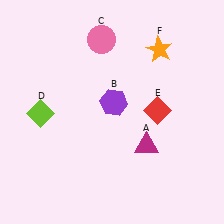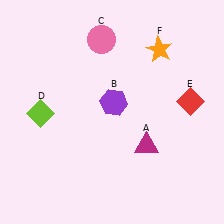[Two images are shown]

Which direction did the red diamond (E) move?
The red diamond (E) moved right.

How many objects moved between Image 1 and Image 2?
1 object moved between the two images.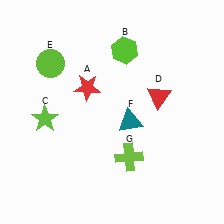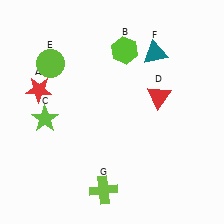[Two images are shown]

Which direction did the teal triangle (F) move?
The teal triangle (F) moved up.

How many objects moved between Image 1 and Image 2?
3 objects moved between the two images.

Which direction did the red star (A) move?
The red star (A) moved left.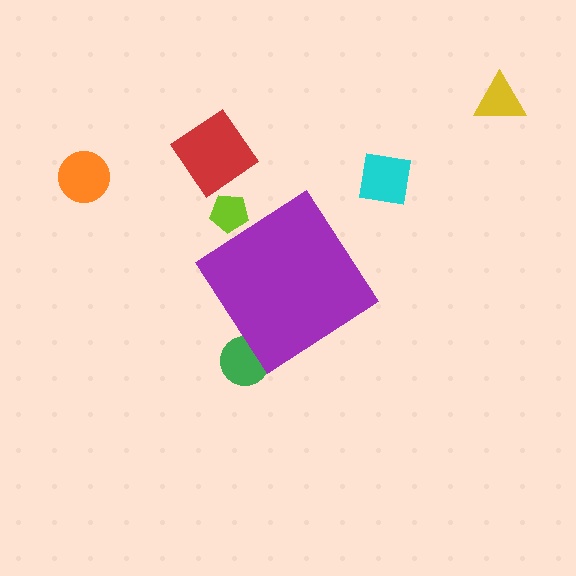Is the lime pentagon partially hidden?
Yes, the lime pentagon is partially hidden behind the purple diamond.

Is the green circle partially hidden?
Yes, the green circle is partially hidden behind the purple diamond.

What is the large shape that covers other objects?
A purple diamond.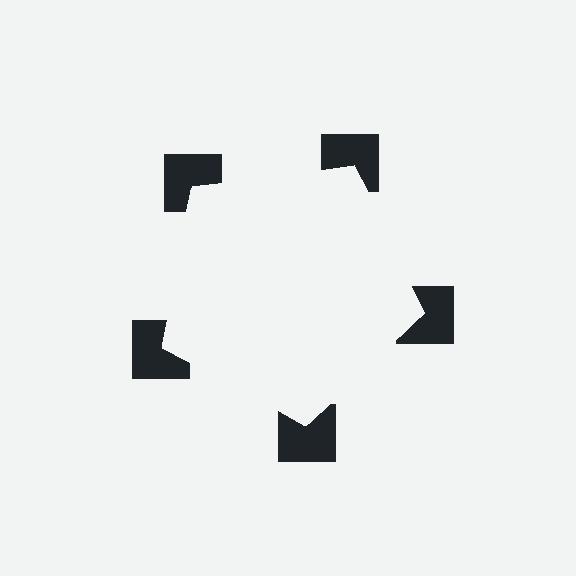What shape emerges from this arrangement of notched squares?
An illusory pentagon — its edges are inferred from the aligned wedge cuts in the notched squares, not physically drawn.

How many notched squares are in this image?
There are 5 — one at each vertex of the illusory pentagon.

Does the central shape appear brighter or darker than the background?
It typically appears slightly brighter than the background, even though no actual brightness change is drawn.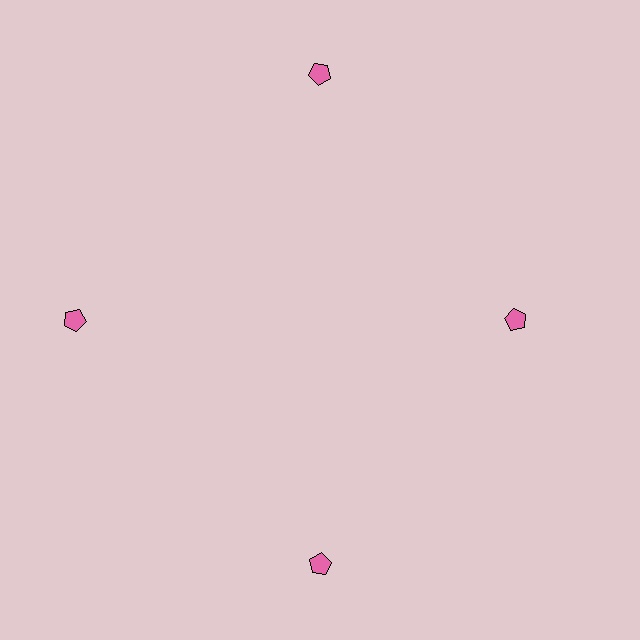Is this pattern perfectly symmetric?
No. The 4 pink pentagons are arranged in a ring, but one element near the 3 o'clock position is pulled inward toward the center, breaking the 4-fold rotational symmetry.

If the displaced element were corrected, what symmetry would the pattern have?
It would have 4-fold rotational symmetry — the pattern would map onto itself every 90 degrees.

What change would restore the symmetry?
The symmetry would be restored by moving it outward, back onto the ring so that all 4 pentagons sit at equal angles and equal distance from the center.